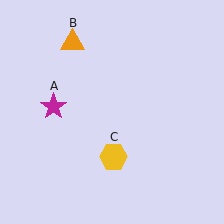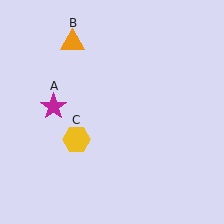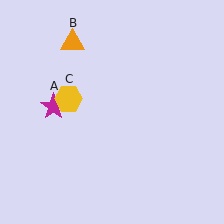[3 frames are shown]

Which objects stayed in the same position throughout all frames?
Magenta star (object A) and orange triangle (object B) remained stationary.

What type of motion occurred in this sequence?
The yellow hexagon (object C) rotated clockwise around the center of the scene.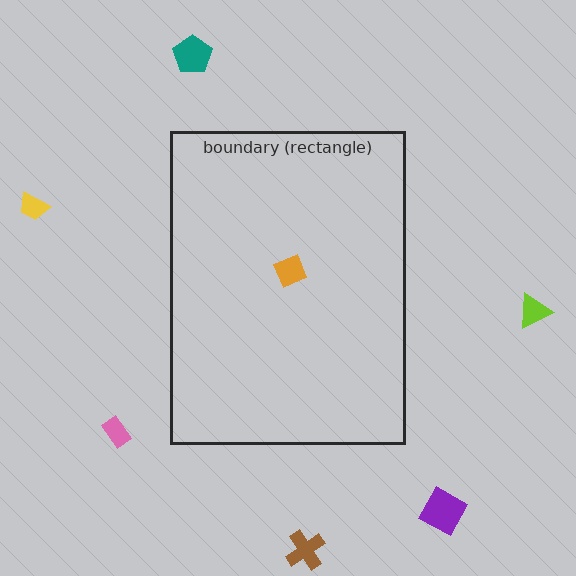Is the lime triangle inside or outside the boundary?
Outside.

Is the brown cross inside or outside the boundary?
Outside.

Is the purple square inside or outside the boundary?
Outside.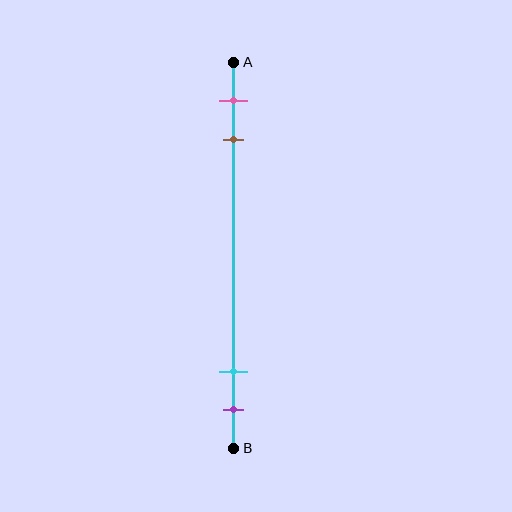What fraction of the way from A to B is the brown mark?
The brown mark is approximately 20% (0.2) of the way from A to B.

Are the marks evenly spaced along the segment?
No, the marks are not evenly spaced.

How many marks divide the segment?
There are 4 marks dividing the segment.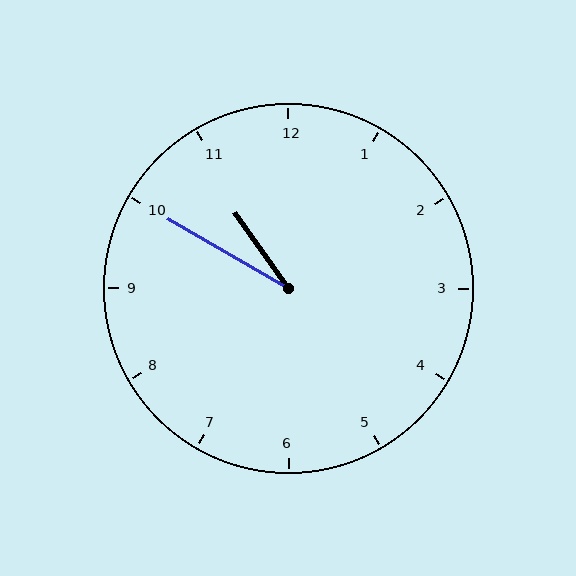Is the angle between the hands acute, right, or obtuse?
It is acute.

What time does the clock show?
10:50.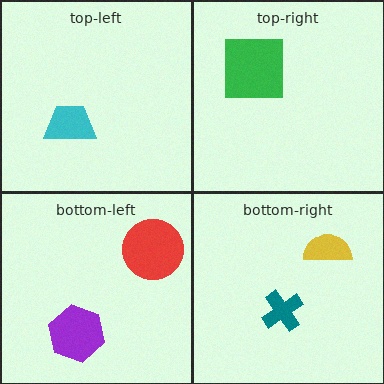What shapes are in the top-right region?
The green square.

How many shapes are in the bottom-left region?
2.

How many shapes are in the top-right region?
1.